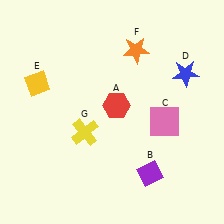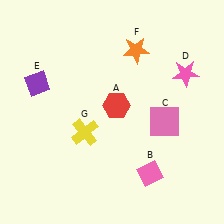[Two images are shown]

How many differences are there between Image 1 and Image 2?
There are 3 differences between the two images.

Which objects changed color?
B changed from purple to pink. D changed from blue to pink. E changed from yellow to purple.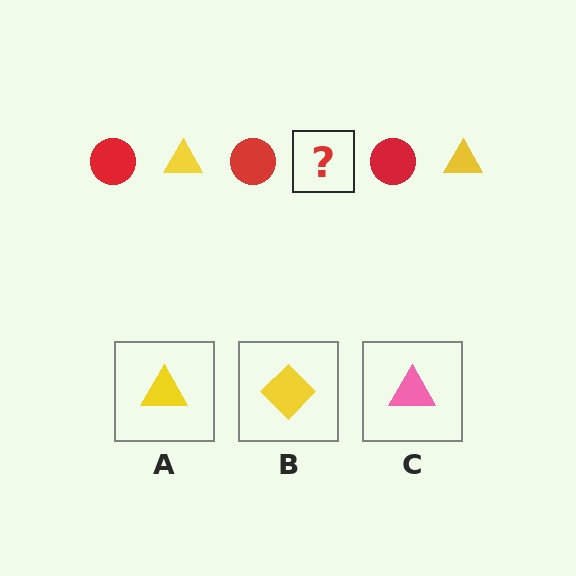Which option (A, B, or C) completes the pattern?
A.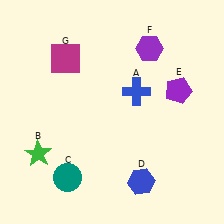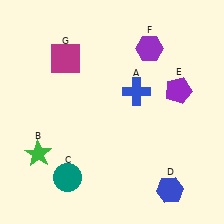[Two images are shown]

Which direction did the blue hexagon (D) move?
The blue hexagon (D) moved right.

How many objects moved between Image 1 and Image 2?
1 object moved between the two images.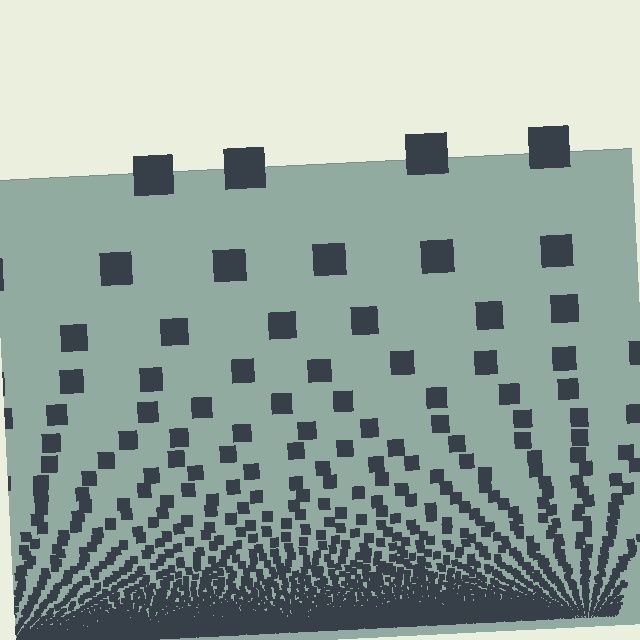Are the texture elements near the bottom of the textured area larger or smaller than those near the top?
Smaller. The gradient is inverted — elements near the bottom are smaller and denser.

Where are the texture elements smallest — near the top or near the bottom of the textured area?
Near the bottom.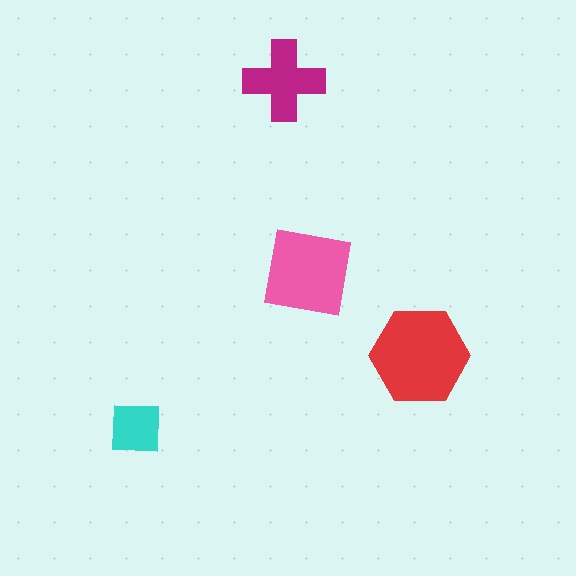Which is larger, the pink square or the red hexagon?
The red hexagon.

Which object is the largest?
The red hexagon.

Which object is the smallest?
The cyan square.